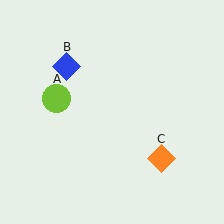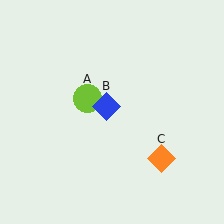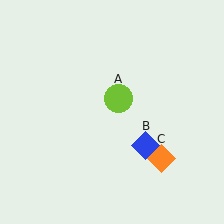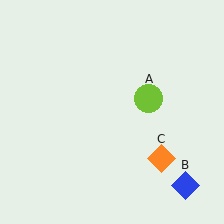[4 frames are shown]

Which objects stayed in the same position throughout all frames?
Orange diamond (object C) remained stationary.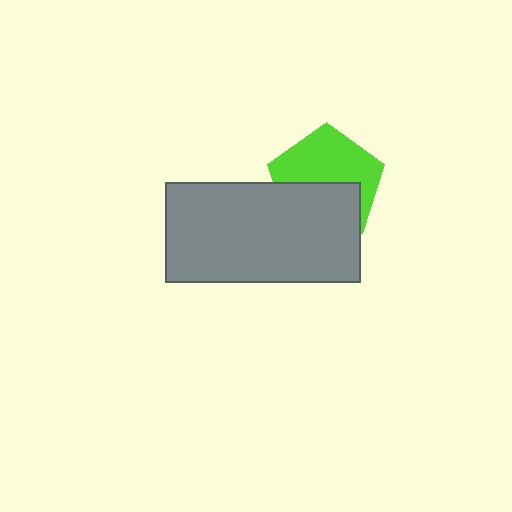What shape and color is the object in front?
The object in front is a gray rectangle.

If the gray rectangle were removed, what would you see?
You would see the complete lime pentagon.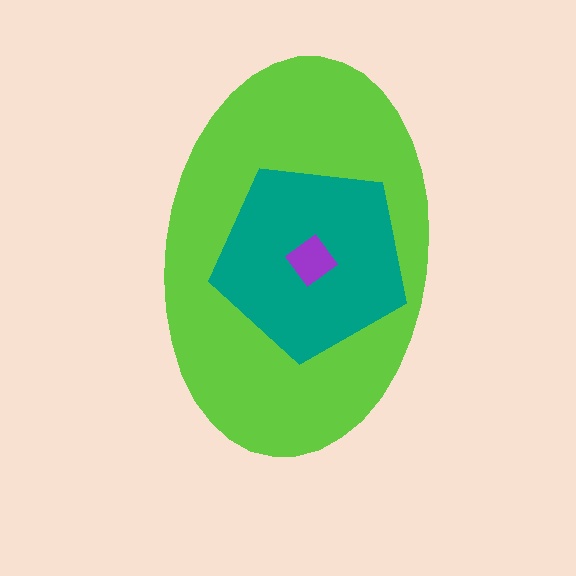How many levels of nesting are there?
3.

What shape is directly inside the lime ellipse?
The teal pentagon.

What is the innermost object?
The purple diamond.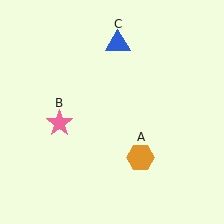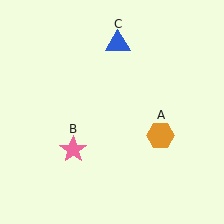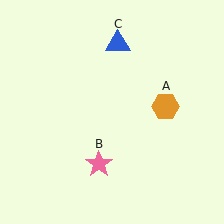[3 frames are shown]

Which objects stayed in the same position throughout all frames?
Blue triangle (object C) remained stationary.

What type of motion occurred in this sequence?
The orange hexagon (object A), pink star (object B) rotated counterclockwise around the center of the scene.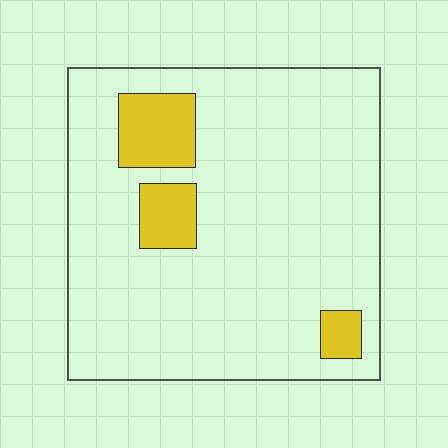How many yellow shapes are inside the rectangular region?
3.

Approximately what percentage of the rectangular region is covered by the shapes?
Approximately 10%.